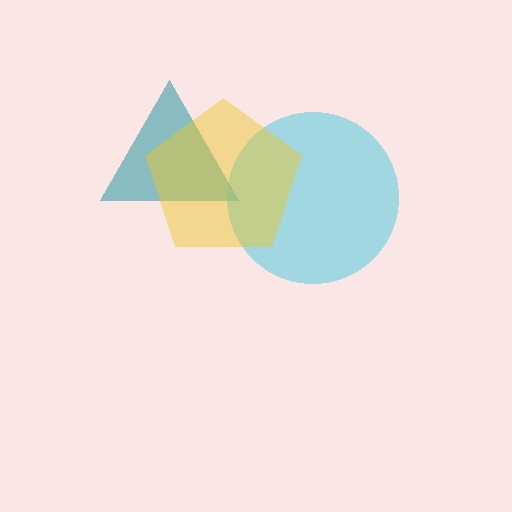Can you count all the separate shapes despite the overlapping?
Yes, there are 3 separate shapes.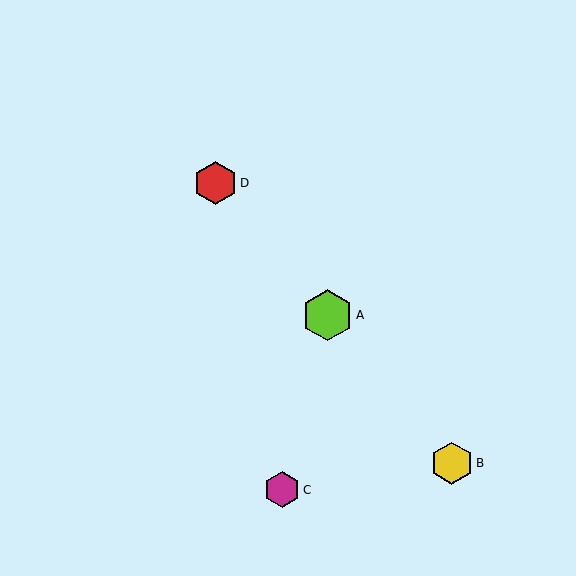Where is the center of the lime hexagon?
The center of the lime hexagon is at (327, 315).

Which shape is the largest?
The lime hexagon (labeled A) is the largest.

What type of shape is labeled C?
Shape C is a magenta hexagon.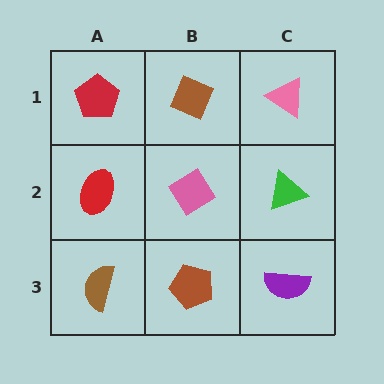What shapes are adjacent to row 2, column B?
A brown diamond (row 1, column B), a brown pentagon (row 3, column B), a red ellipse (row 2, column A), a green triangle (row 2, column C).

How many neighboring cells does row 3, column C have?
2.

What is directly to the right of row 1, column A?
A brown diamond.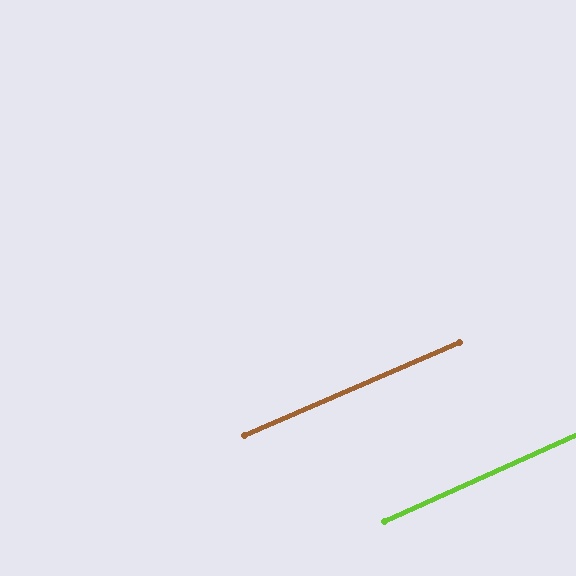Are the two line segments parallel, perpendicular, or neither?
Parallel — their directions differ by only 0.7°.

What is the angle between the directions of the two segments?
Approximately 1 degree.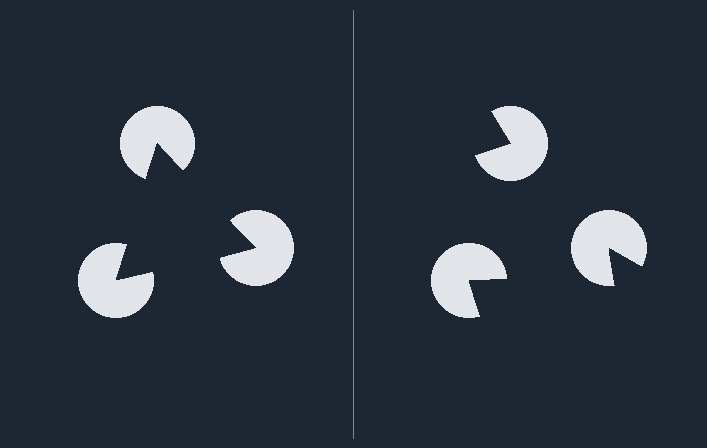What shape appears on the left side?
An illusory triangle.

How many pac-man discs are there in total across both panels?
6 — 3 on each side.